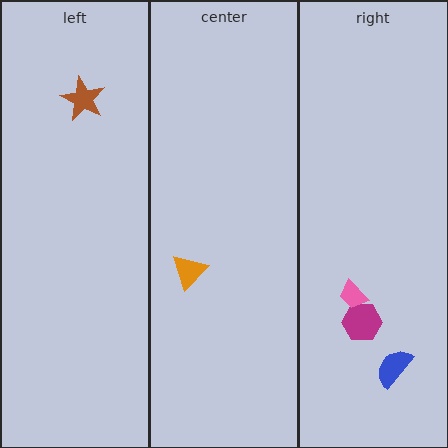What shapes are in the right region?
The blue semicircle, the magenta hexagon, the pink trapezoid.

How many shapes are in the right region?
3.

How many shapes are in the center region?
1.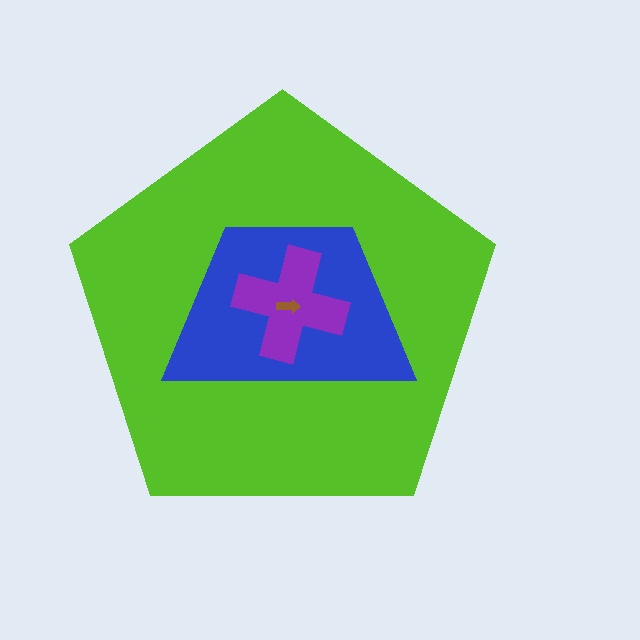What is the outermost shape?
The lime pentagon.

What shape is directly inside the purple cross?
The brown arrow.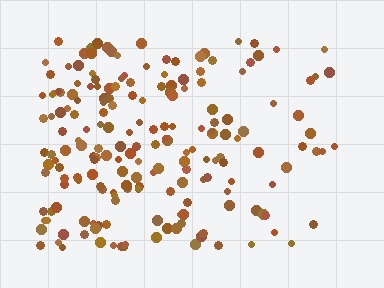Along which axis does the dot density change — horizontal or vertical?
Horizontal.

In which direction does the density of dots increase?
From right to left, with the left side densest.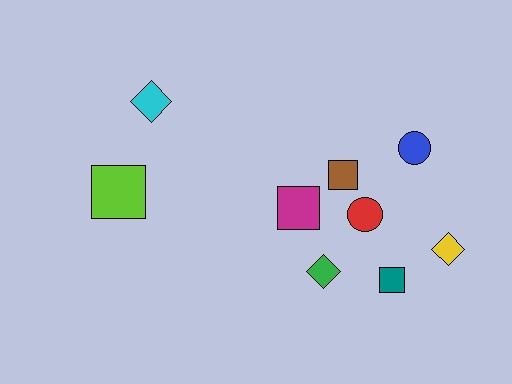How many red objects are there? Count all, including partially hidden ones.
There is 1 red object.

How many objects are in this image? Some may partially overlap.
There are 9 objects.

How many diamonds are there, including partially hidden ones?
There are 3 diamonds.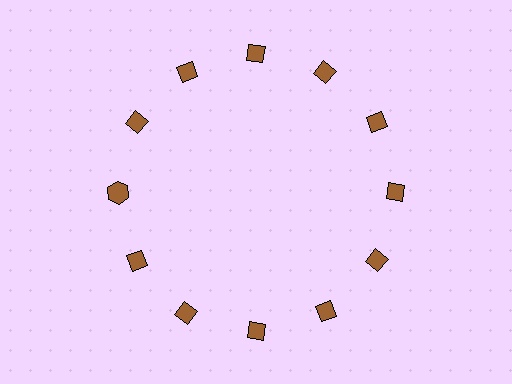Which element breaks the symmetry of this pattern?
The brown hexagon at roughly the 9 o'clock position breaks the symmetry. All other shapes are brown diamonds.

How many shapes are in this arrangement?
There are 12 shapes arranged in a ring pattern.